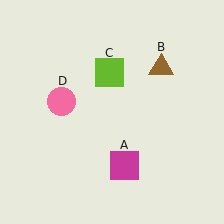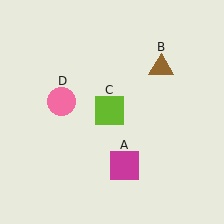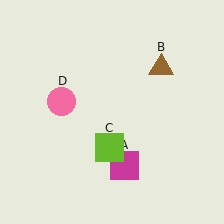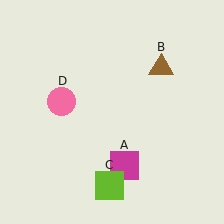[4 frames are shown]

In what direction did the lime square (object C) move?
The lime square (object C) moved down.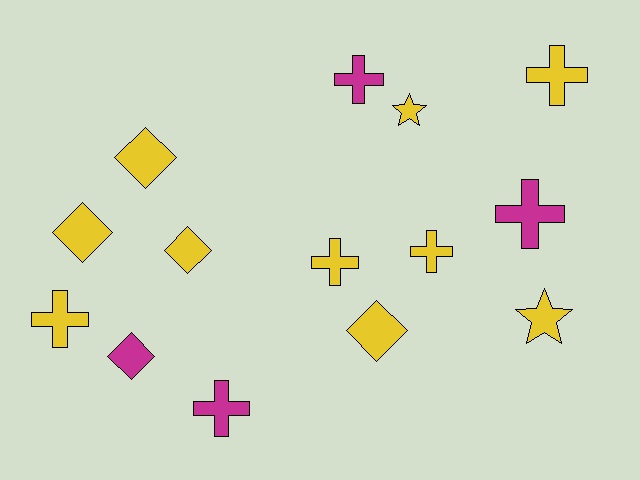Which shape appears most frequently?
Cross, with 7 objects.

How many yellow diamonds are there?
There are 4 yellow diamonds.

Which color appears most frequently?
Yellow, with 10 objects.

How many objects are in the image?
There are 14 objects.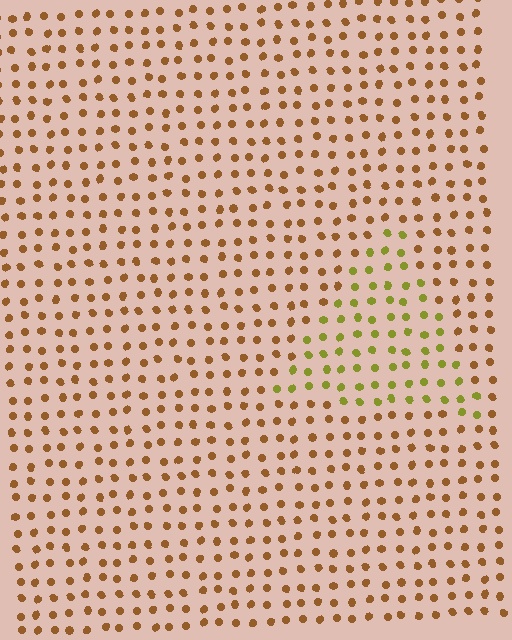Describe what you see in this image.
The image is filled with small brown elements in a uniform arrangement. A triangle-shaped region is visible where the elements are tinted to a slightly different hue, forming a subtle color boundary.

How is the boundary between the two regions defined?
The boundary is defined purely by a slight shift in hue (about 41 degrees). Spacing, size, and orientation are identical on both sides.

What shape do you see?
I see a triangle.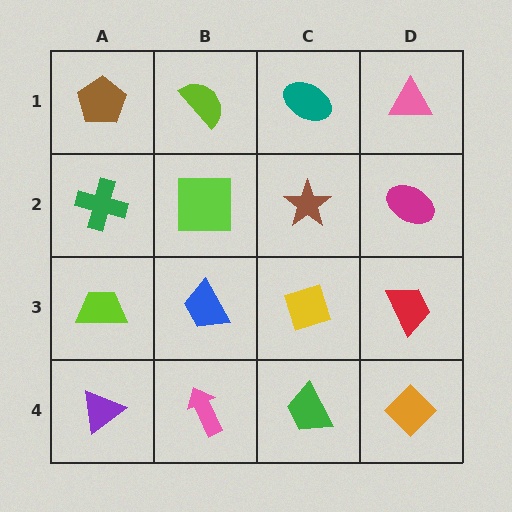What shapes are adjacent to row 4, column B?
A blue trapezoid (row 3, column B), a purple triangle (row 4, column A), a green trapezoid (row 4, column C).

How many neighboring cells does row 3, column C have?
4.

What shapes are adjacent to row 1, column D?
A magenta ellipse (row 2, column D), a teal ellipse (row 1, column C).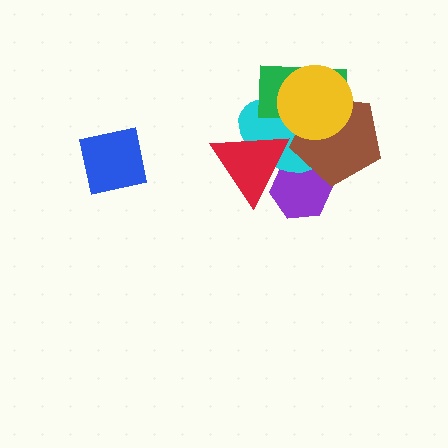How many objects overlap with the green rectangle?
3 objects overlap with the green rectangle.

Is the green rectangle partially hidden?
Yes, it is partially covered by another shape.